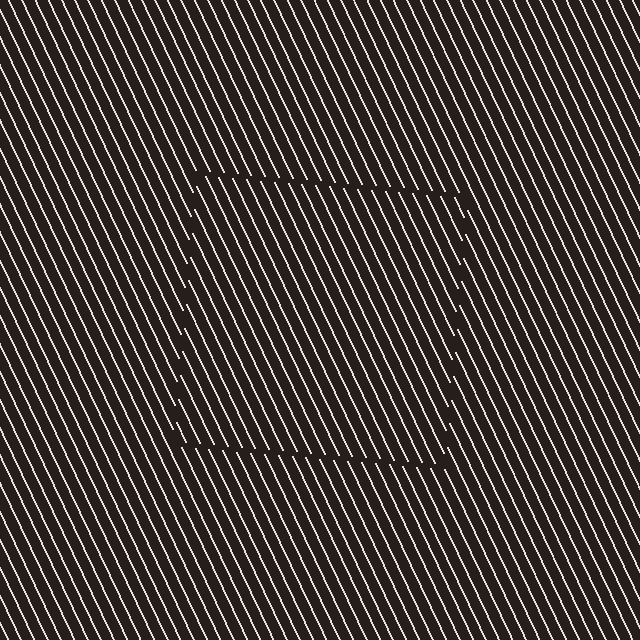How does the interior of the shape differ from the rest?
The interior of the shape contains the same grating, shifted by half a period — the contour is defined by the phase discontinuity where line-ends from the inner and outer gratings abut.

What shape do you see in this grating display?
An illusory square. The interior of the shape contains the same grating, shifted by half a period — the contour is defined by the phase discontinuity where line-ends from the inner and outer gratings abut.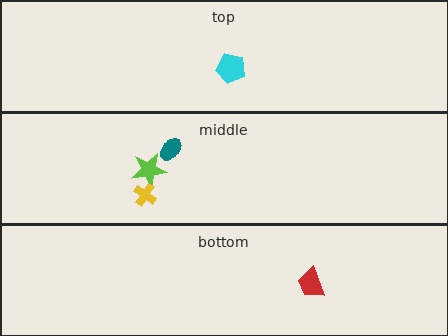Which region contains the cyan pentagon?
The top region.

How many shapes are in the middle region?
3.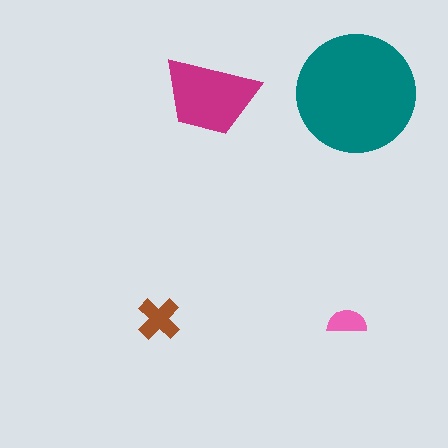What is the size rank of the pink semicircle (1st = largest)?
4th.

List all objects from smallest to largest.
The pink semicircle, the brown cross, the magenta trapezoid, the teal circle.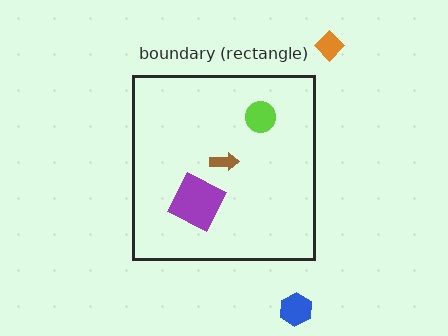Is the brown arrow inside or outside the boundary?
Inside.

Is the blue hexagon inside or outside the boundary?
Outside.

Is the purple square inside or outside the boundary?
Inside.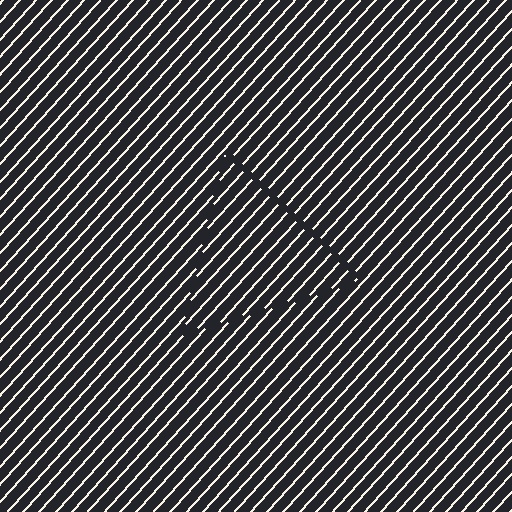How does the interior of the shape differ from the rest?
The interior of the shape contains the same grating, shifted by half a period — the contour is defined by the phase discontinuity where line-ends from the inner and outer gratings abut.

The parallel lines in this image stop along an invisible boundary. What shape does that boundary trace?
An illusory triangle. The interior of the shape contains the same grating, shifted by half a period — the contour is defined by the phase discontinuity where line-ends from the inner and outer gratings abut.